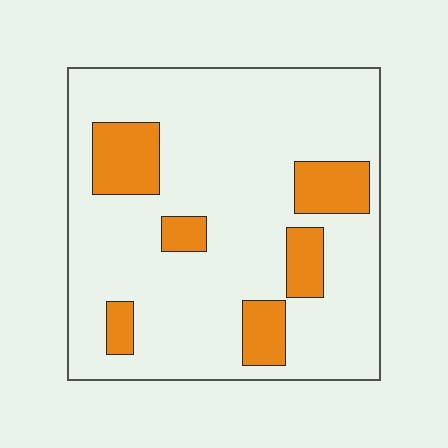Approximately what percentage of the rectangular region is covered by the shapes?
Approximately 20%.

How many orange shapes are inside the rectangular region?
6.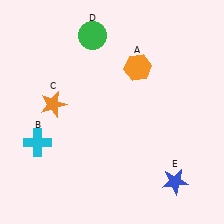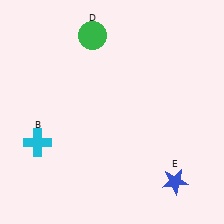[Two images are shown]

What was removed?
The orange hexagon (A), the orange star (C) were removed in Image 2.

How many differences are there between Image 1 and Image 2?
There are 2 differences between the two images.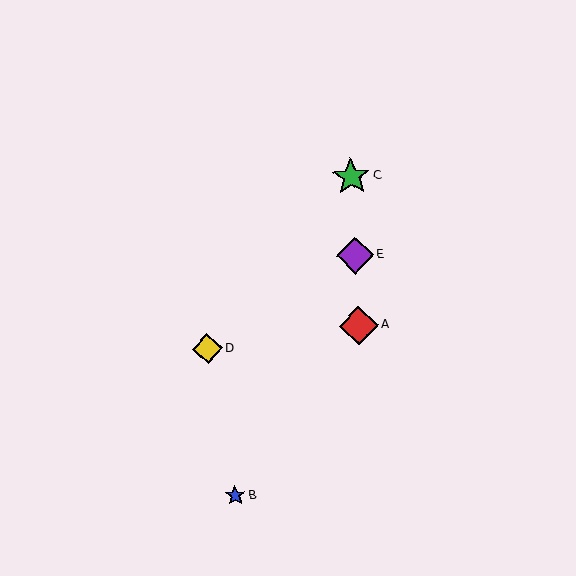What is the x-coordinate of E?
Object E is at x≈355.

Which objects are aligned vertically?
Objects A, C, E are aligned vertically.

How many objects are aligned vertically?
3 objects (A, C, E) are aligned vertically.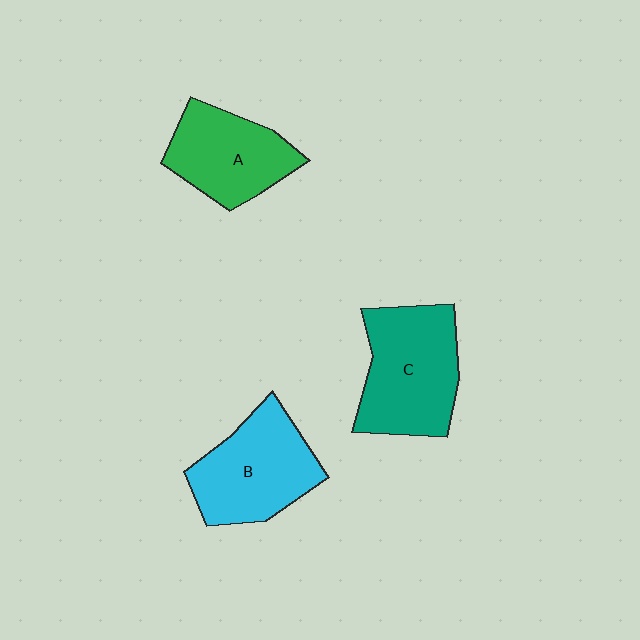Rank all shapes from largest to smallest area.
From largest to smallest: C (teal), B (cyan), A (green).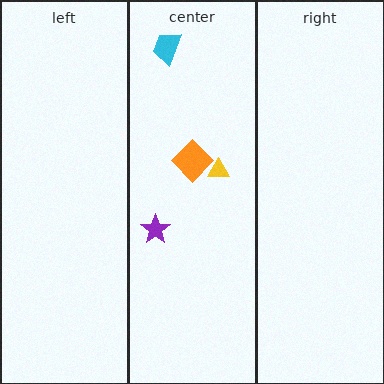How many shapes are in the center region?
4.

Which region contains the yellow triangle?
The center region.